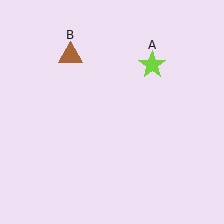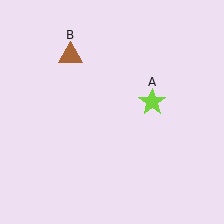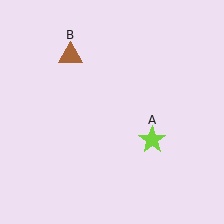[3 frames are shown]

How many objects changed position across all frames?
1 object changed position: lime star (object A).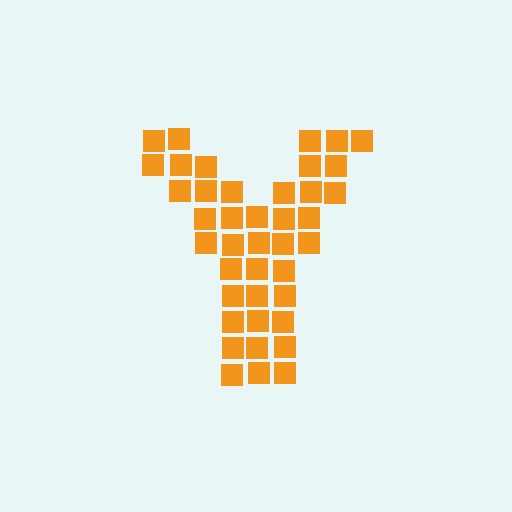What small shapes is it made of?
It is made of small squares.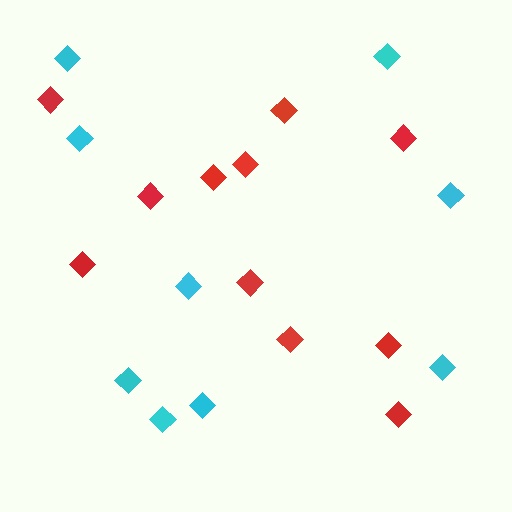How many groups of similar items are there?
There are 2 groups: one group of cyan diamonds (9) and one group of red diamonds (11).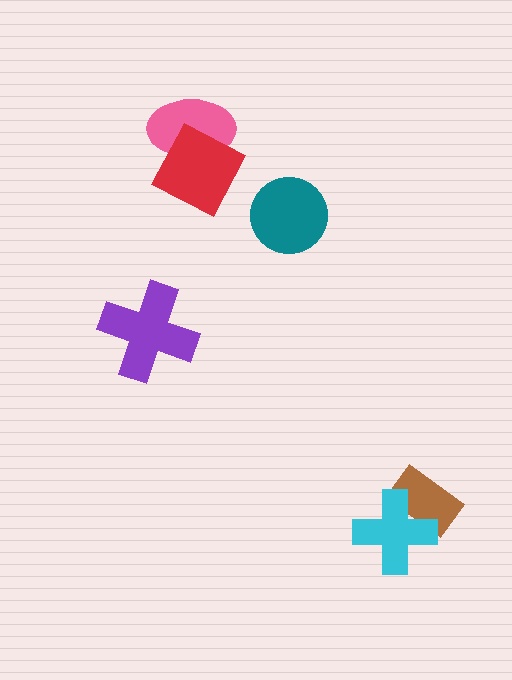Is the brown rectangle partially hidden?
Yes, it is partially covered by another shape.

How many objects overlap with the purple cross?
0 objects overlap with the purple cross.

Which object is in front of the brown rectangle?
The cyan cross is in front of the brown rectangle.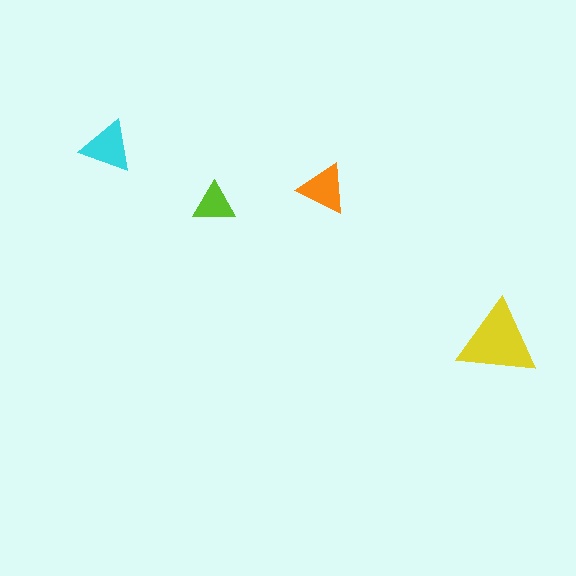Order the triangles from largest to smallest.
the yellow one, the cyan one, the orange one, the lime one.